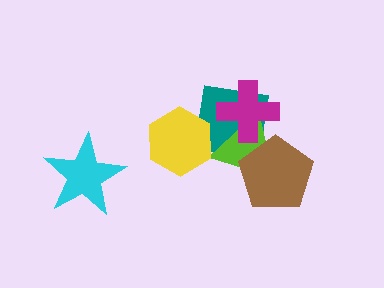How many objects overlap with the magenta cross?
2 objects overlap with the magenta cross.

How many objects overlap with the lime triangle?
3 objects overlap with the lime triangle.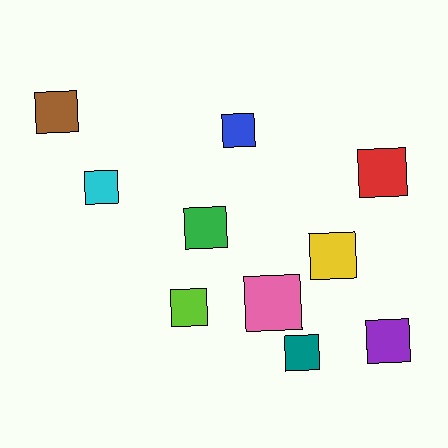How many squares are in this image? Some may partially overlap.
There are 10 squares.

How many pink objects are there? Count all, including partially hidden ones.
There is 1 pink object.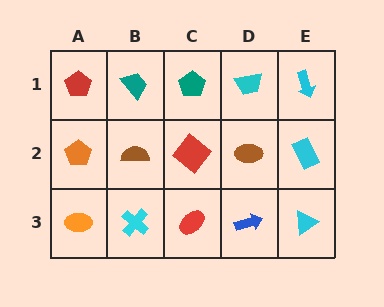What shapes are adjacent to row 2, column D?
A cyan trapezoid (row 1, column D), a blue arrow (row 3, column D), a red diamond (row 2, column C), a cyan rectangle (row 2, column E).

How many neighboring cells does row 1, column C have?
3.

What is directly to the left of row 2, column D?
A red diamond.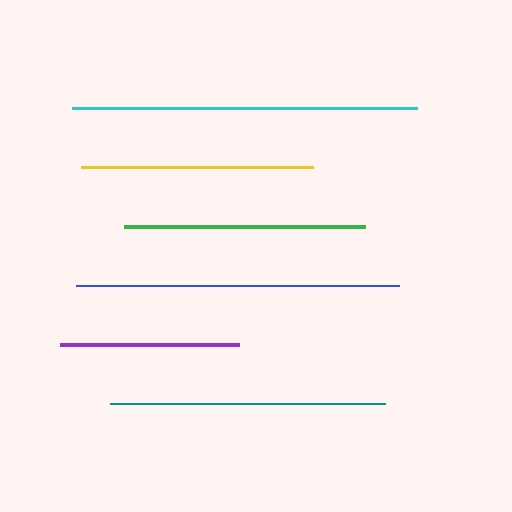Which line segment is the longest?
The cyan line is the longest at approximately 345 pixels.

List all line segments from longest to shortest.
From longest to shortest: cyan, blue, teal, green, yellow, purple.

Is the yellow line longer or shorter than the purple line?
The yellow line is longer than the purple line.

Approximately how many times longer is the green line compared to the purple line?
The green line is approximately 1.3 times the length of the purple line.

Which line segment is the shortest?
The purple line is the shortest at approximately 179 pixels.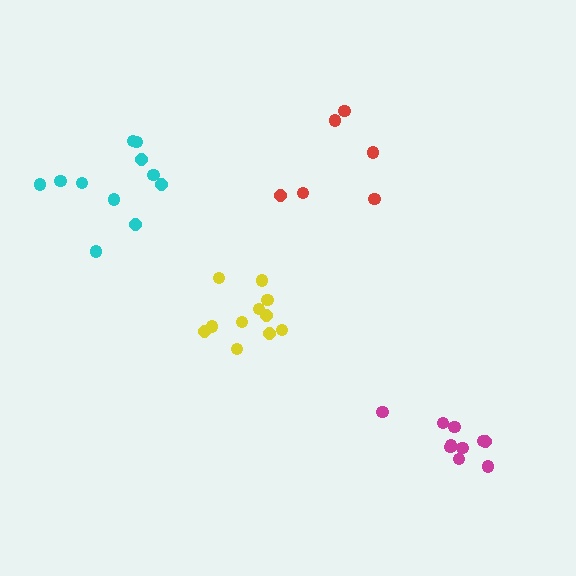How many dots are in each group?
Group 1: 10 dots, Group 2: 11 dots, Group 3: 11 dots, Group 4: 6 dots (38 total).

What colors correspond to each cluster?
The clusters are colored: magenta, yellow, cyan, red.